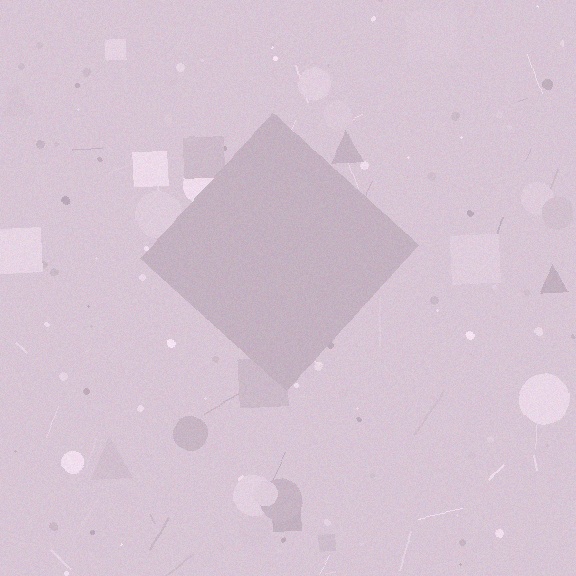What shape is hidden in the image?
A diamond is hidden in the image.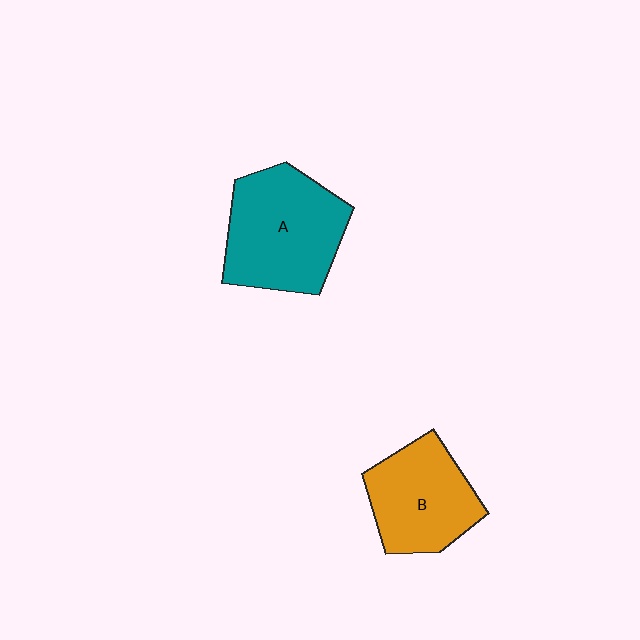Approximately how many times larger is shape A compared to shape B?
Approximately 1.3 times.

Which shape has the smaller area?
Shape B (orange).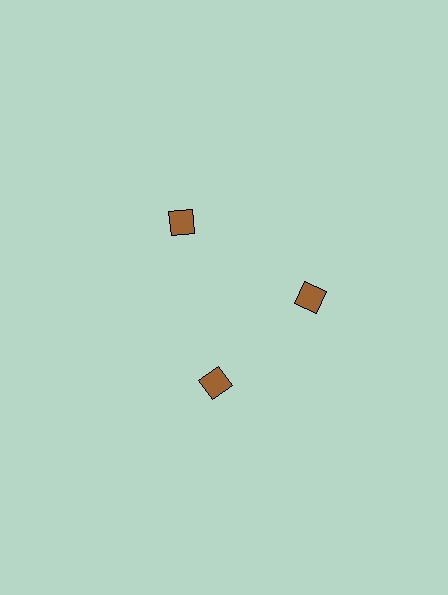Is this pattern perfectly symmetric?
No. The 3 brown squares are arranged in a ring, but one element near the 7 o'clock position is rotated out of alignment along the ring, breaking the 3-fold rotational symmetry.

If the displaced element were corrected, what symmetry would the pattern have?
It would have 3-fold rotational symmetry — the pattern would map onto itself every 120 degrees.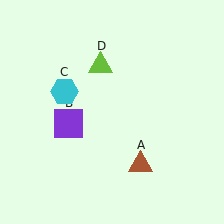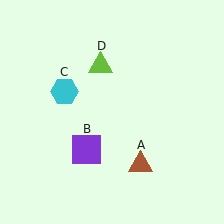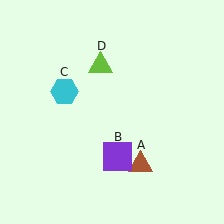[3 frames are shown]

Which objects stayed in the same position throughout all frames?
Brown triangle (object A) and cyan hexagon (object C) and lime triangle (object D) remained stationary.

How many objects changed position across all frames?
1 object changed position: purple square (object B).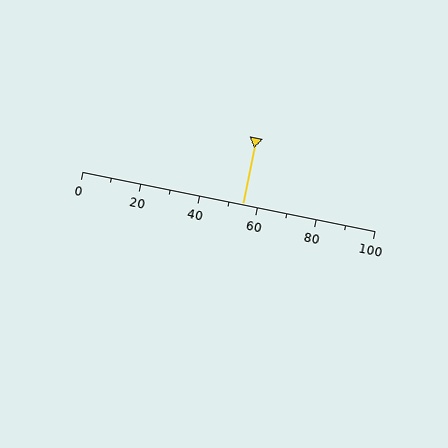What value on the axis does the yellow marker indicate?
The marker indicates approximately 55.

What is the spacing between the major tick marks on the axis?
The major ticks are spaced 20 apart.